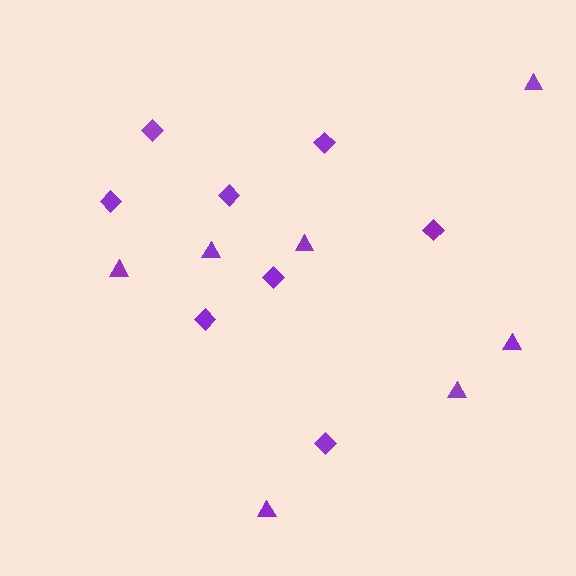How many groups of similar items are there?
There are 2 groups: one group of diamonds (8) and one group of triangles (7).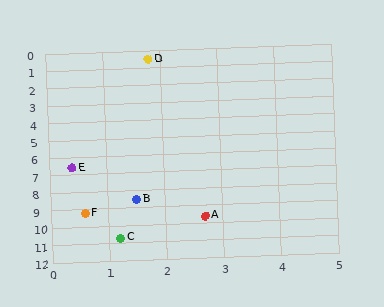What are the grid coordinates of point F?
Point F is at approximately (0.6, 9.2).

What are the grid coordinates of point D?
Point D is at approximately (1.8, 0.5).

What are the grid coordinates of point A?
Point A is at approximately (2.7, 9.6).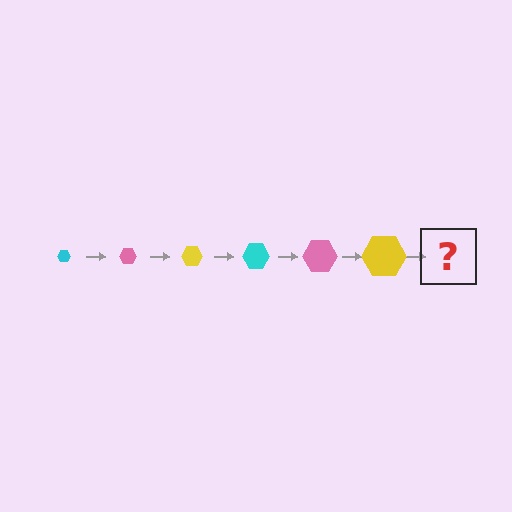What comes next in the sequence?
The next element should be a cyan hexagon, larger than the previous one.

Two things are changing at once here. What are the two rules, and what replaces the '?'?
The two rules are that the hexagon grows larger each step and the color cycles through cyan, pink, and yellow. The '?' should be a cyan hexagon, larger than the previous one.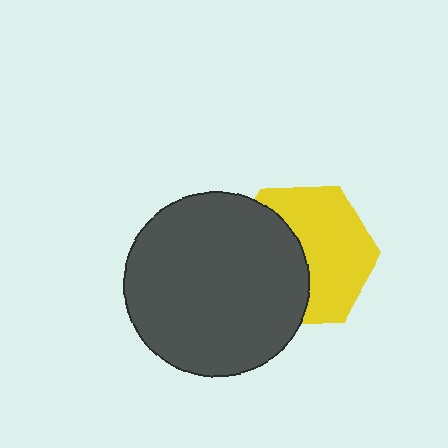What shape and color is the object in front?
The object in front is a dark gray circle.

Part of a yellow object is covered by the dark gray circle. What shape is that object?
It is a hexagon.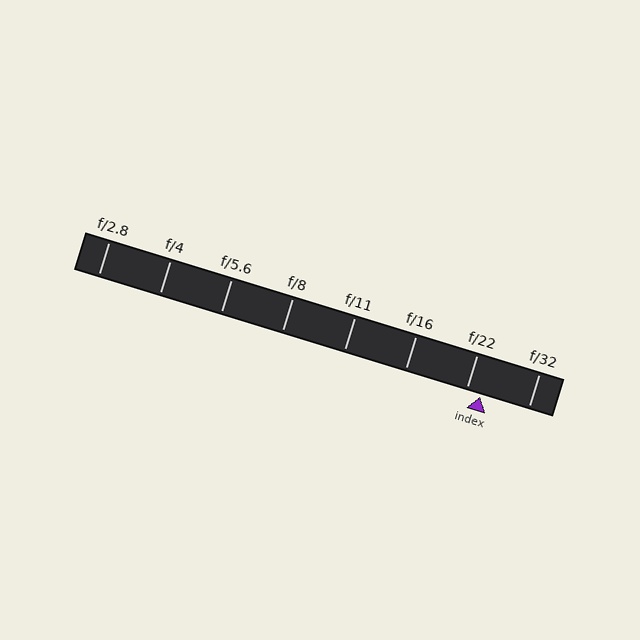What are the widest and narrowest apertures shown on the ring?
The widest aperture shown is f/2.8 and the narrowest is f/32.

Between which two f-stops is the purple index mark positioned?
The index mark is between f/22 and f/32.